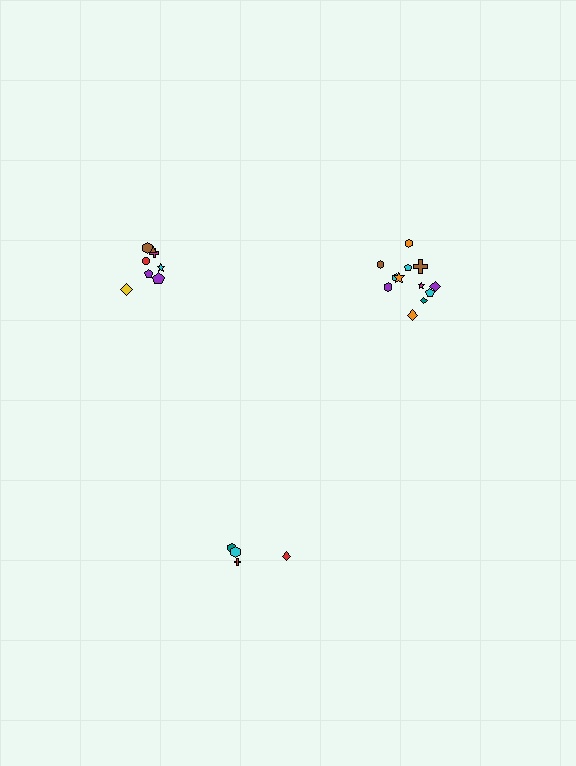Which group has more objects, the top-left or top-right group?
The top-right group.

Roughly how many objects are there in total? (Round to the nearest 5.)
Roughly 25 objects in total.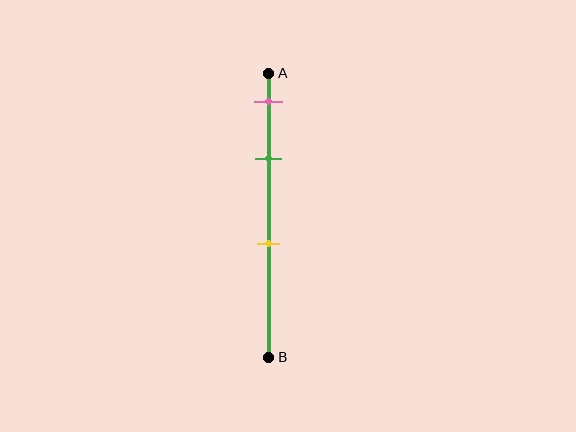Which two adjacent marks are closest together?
The pink and green marks are the closest adjacent pair.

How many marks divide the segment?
There are 3 marks dividing the segment.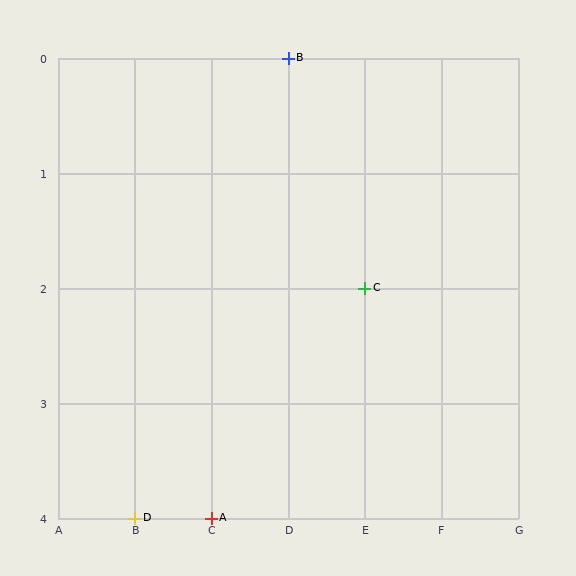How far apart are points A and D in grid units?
Points A and D are 1 column apart.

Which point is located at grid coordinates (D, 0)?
Point B is at (D, 0).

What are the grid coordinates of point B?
Point B is at grid coordinates (D, 0).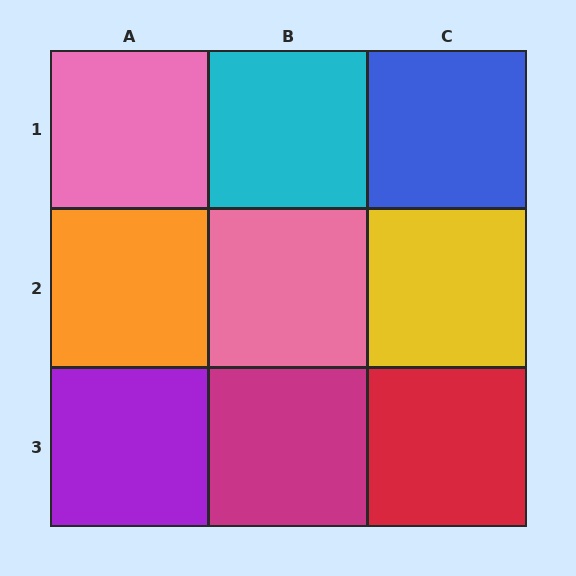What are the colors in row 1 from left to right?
Pink, cyan, blue.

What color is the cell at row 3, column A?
Purple.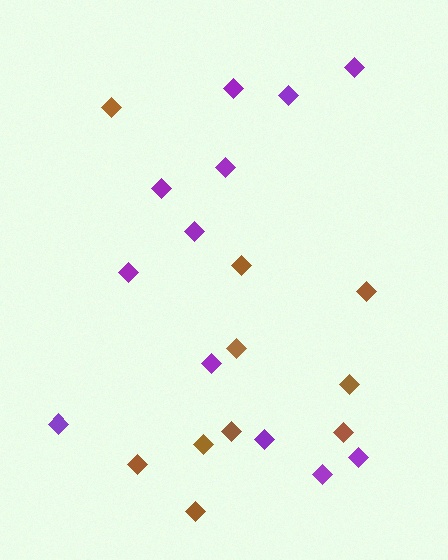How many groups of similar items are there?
There are 2 groups: one group of purple diamonds (12) and one group of brown diamonds (10).